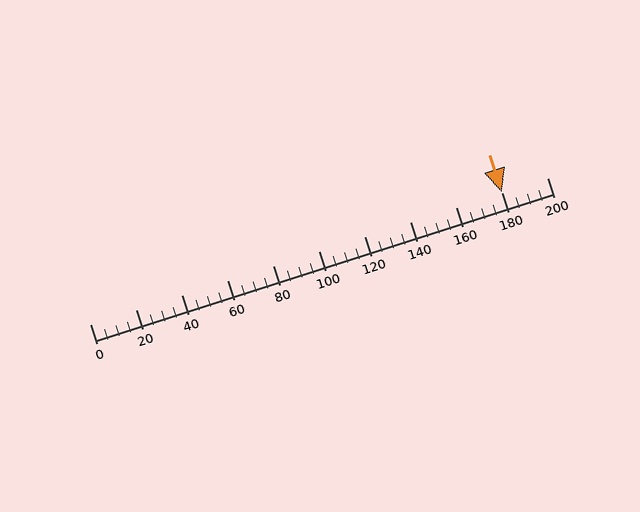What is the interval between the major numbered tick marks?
The major tick marks are spaced 20 units apart.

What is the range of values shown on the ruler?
The ruler shows values from 0 to 200.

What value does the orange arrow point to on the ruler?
The orange arrow points to approximately 180.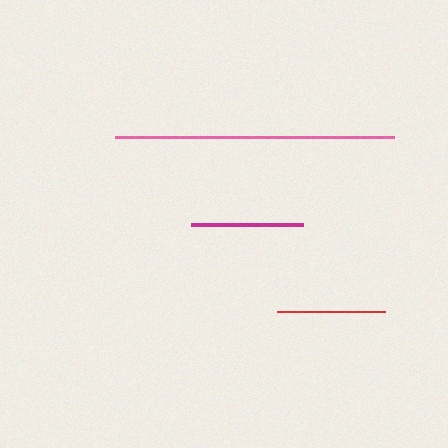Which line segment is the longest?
The pink line is the longest at approximately 279 pixels.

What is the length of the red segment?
The red segment is approximately 108 pixels long.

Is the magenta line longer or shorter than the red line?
The magenta line is longer than the red line.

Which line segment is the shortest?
The red line is the shortest at approximately 108 pixels.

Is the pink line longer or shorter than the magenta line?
The pink line is longer than the magenta line.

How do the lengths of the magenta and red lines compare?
The magenta and red lines are approximately the same length.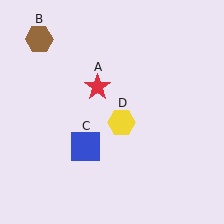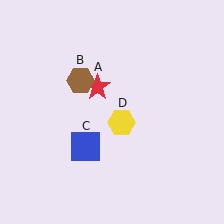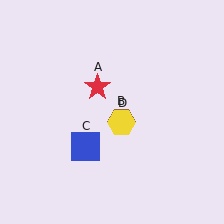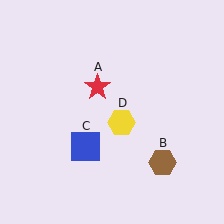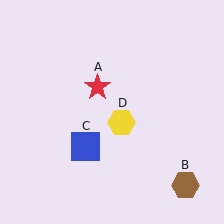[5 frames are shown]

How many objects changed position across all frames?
1 object changed position: brown hexagon (object B).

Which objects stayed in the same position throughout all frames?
Red star (object A) and blue square (object C) and yellow hexagon (object D) remained stationary.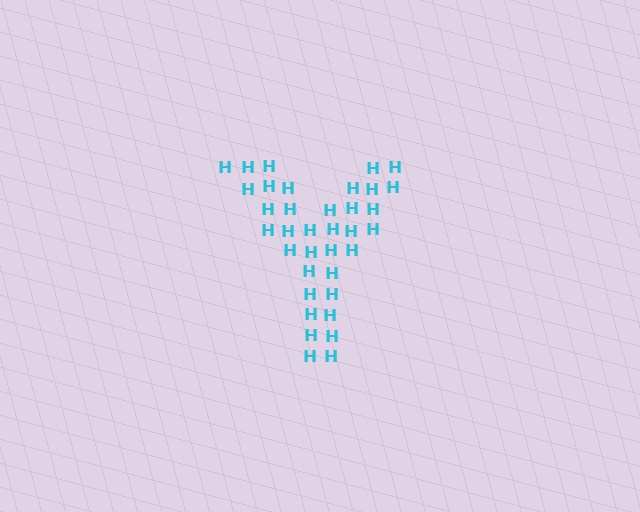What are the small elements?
The small elements are letter H's.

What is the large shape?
The large shape is the letter Y.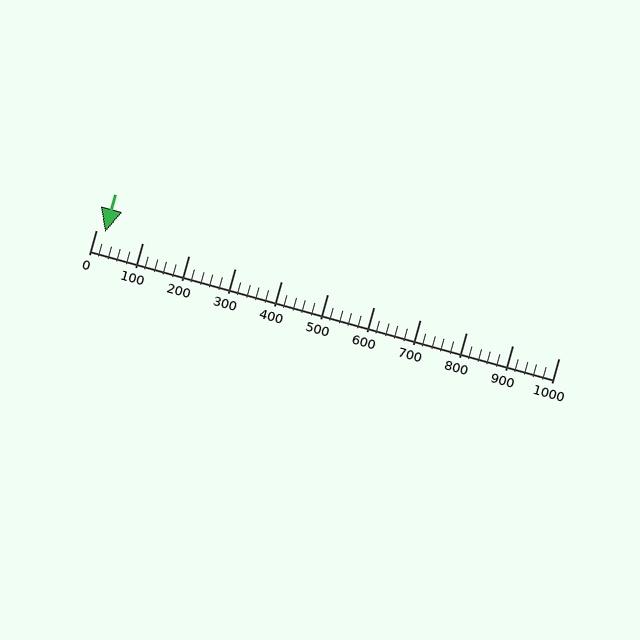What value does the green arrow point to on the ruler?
The green arrow points to approximately 20.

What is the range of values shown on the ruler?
The ruler shows values from 0 to 1000.